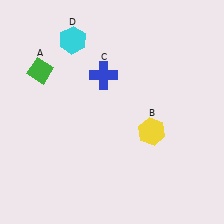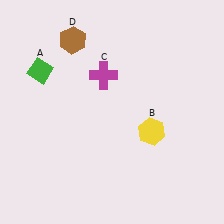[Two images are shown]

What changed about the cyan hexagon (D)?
In Image 1, D is cyan. In Image 2, it changed to brown.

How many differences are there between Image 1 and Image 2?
There are 2 differences between the two images.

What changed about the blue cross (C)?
In Image 1, C is blue. In Image 2, it changed to magenta.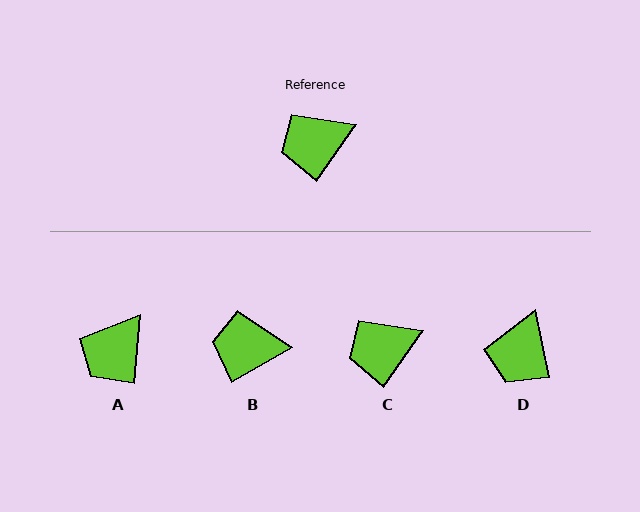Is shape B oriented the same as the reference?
No, it is off by about 25 degrees.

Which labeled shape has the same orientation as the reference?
C.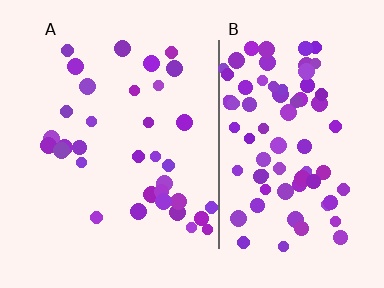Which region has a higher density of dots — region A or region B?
B (the right).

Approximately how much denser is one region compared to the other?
Approximately 2.3× — region B over region A.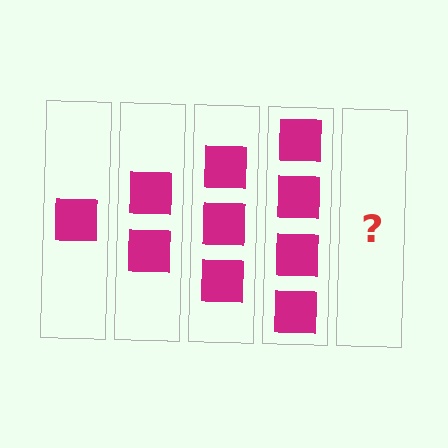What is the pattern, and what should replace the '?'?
The pattern is that each step adds one more square. The '?' should be 5 squares.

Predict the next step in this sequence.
The next step is 5 squares.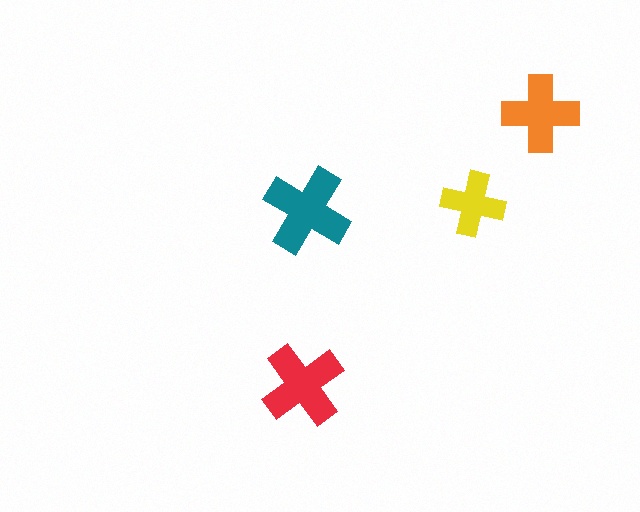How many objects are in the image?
There are 4 objects in the image.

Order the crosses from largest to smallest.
the teal one, the red one, the orange one, the yellow one.